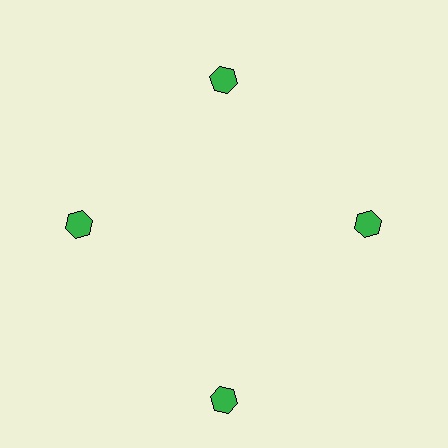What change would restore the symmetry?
The symmetry would be restored by moving it inward, back onto the ring so that all 4 hexagons sit at equal angles and equal distance from the center.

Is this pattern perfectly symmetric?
No. The 4 green hexagons are arranged in a ring, but one element near the 6 o'clock position is pushed outward from the center, breaking the 4-fold rotational symmetry.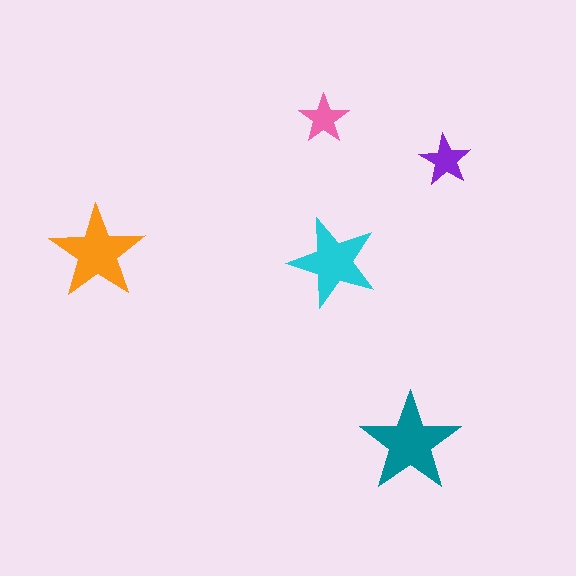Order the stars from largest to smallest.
the teal one, the orange one, the cyan one, the purple one, the pink one.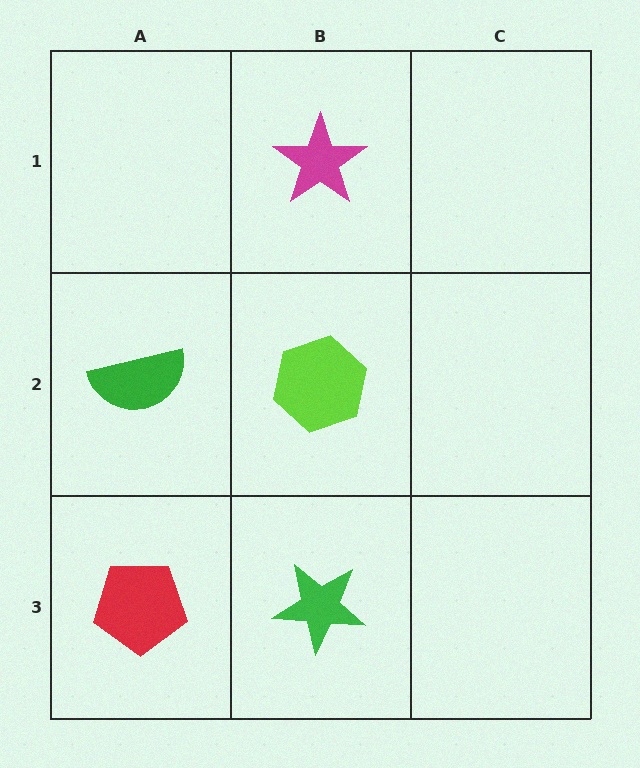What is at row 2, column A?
A green semicircle.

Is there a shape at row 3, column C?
No, that cell is empty.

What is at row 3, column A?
A red pentagon.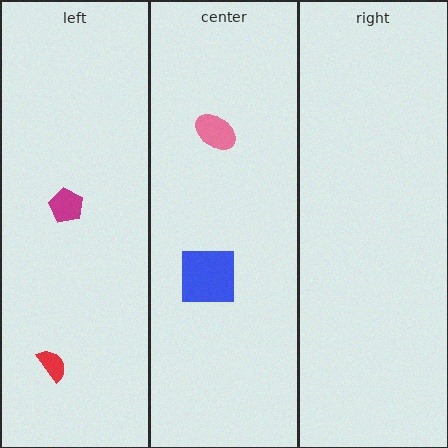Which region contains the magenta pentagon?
The left region.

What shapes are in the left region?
The magenta pentagon, the red semicircle.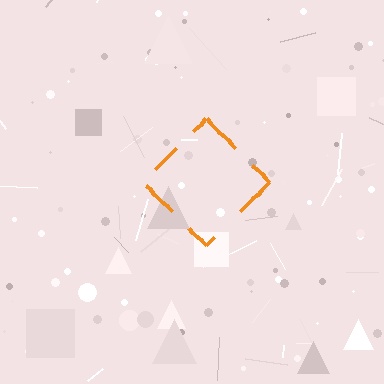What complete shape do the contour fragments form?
The contour fragments form a diamond.